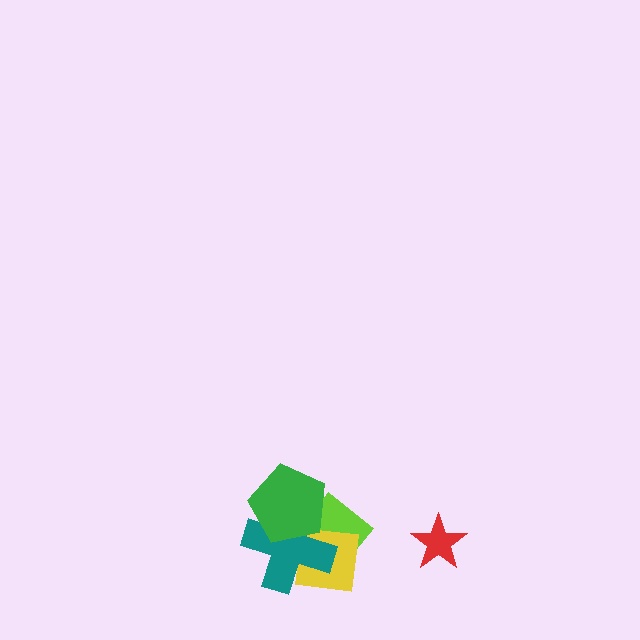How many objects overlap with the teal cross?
3 objects overlap with the teal cross.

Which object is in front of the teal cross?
The green pentagon is in front of the teal cross.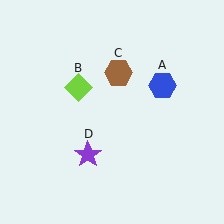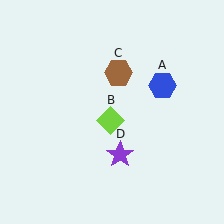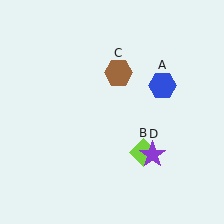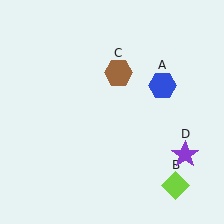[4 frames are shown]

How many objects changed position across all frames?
2 objects changed position: lime diamond (object B), purple star (object D).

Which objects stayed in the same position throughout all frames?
Blue hexagon (object A) and brown hexagon (object C) remained stationary.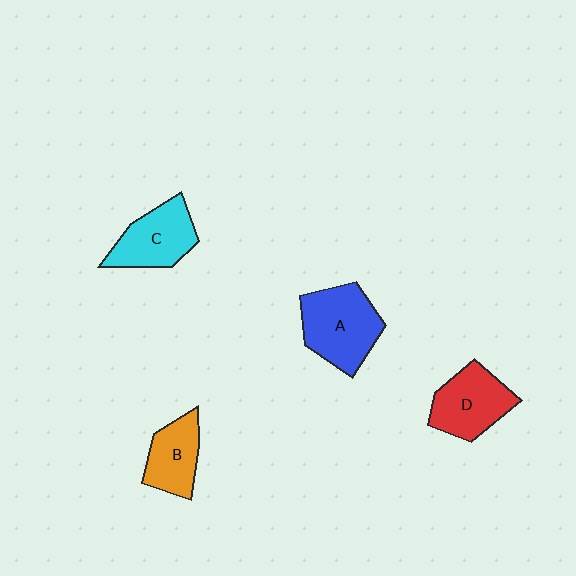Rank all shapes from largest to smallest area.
From largest to smallest: A (blue), D (red), C (cyan), B (orange).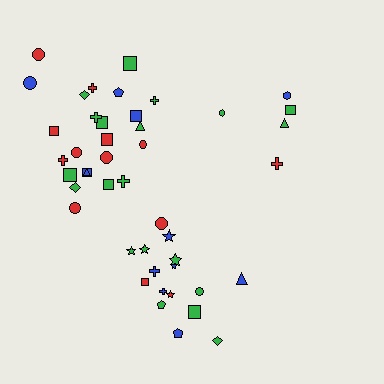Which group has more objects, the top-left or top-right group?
The top-left group.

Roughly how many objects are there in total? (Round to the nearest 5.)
Roughly 45 objects in total.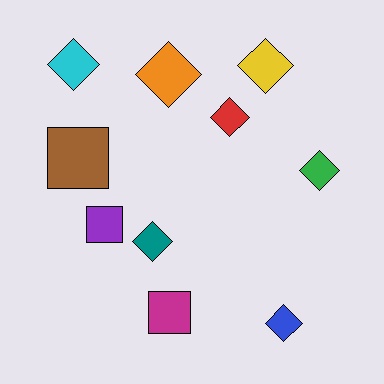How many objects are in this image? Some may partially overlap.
There are 10 objects.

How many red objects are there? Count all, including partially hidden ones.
There is 1 red object.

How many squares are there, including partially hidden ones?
There are 3 squares.